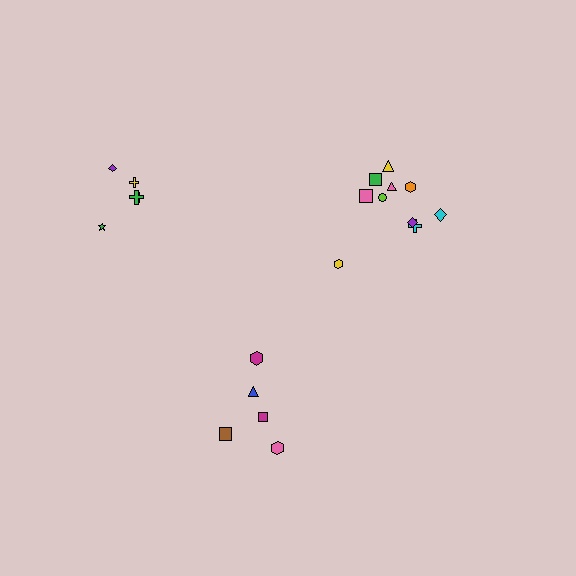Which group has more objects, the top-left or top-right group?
The top-right group.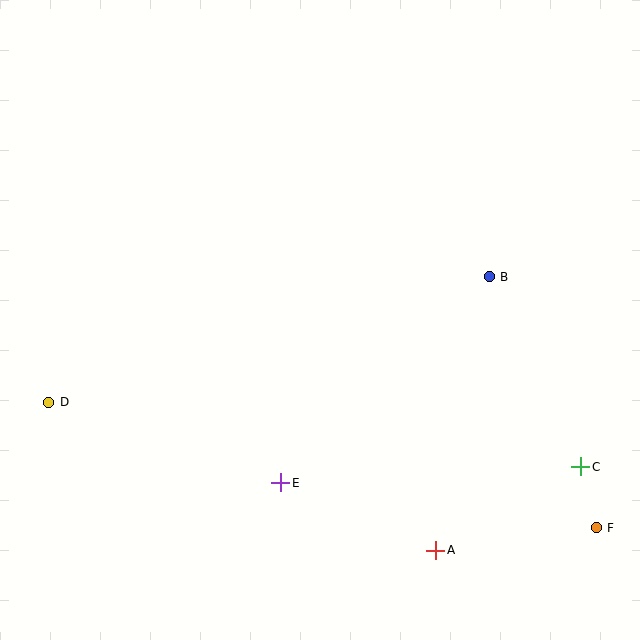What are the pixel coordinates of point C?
Point C is at (581, 467).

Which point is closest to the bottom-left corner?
Point D is closest to the bottom-left corner.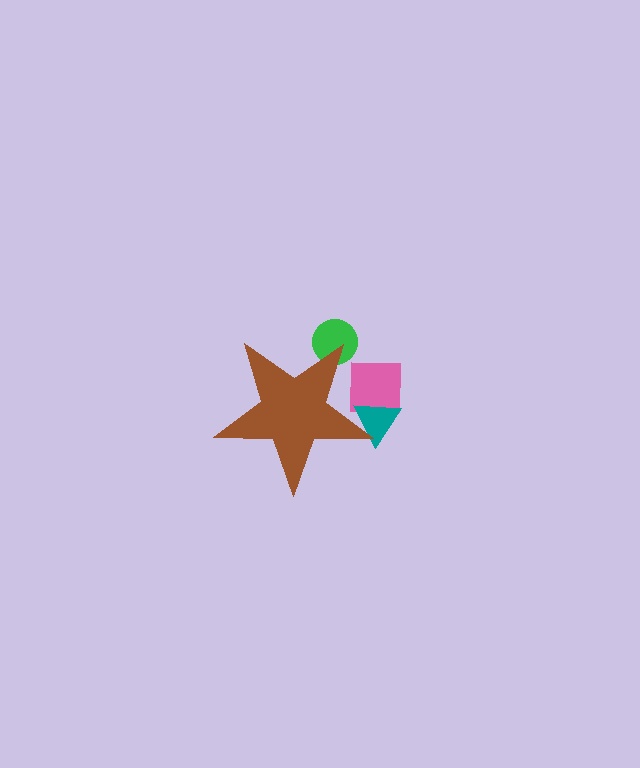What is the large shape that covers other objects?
A brown star.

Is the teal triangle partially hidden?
Yes, the teal triangle is partially hidden behind the brown star.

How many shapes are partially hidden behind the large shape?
3 shapes are partially hidden.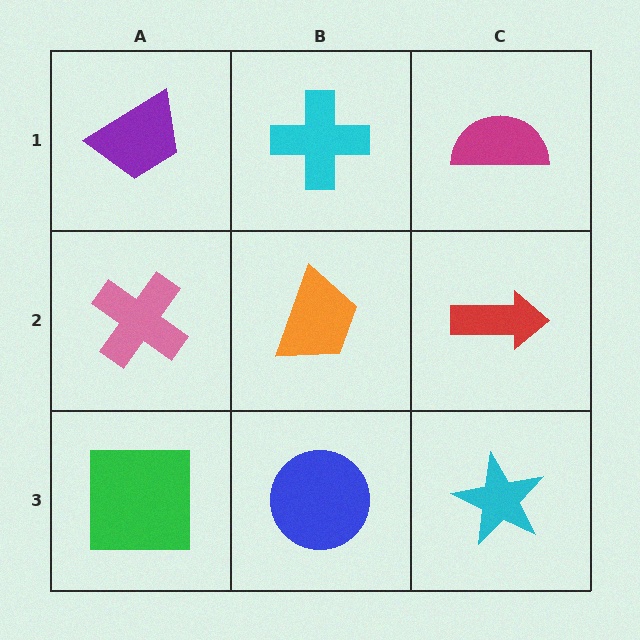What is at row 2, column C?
A red arrow.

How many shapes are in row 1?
3 shapes.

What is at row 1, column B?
A cyan cross.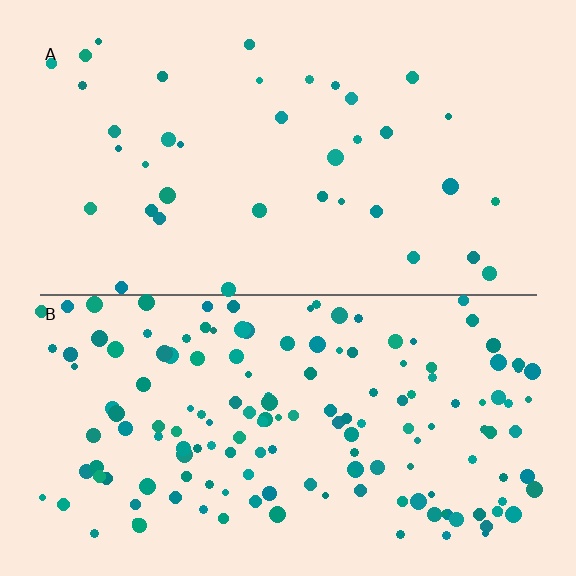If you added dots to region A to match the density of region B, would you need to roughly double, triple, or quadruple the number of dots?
Approximately quadruple.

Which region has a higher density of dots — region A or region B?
B (the bottom).